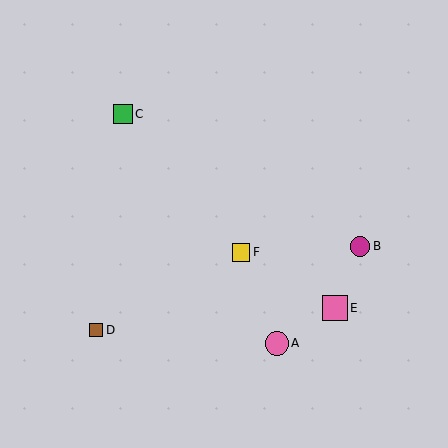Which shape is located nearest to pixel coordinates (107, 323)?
The brown square (labeled D) at (96, 330) is nearest to that location.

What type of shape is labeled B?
Shape B is a magenta circle.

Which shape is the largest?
The pink square (labeled E) is the largest.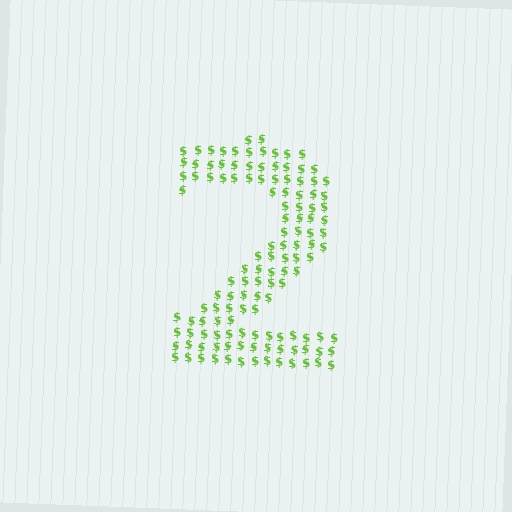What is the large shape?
The large shape is the digit 2.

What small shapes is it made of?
It is made of small dollar signs.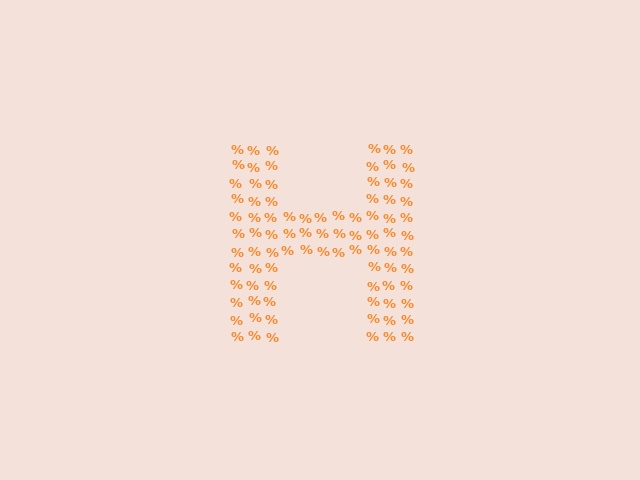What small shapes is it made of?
It is made of small percent signs.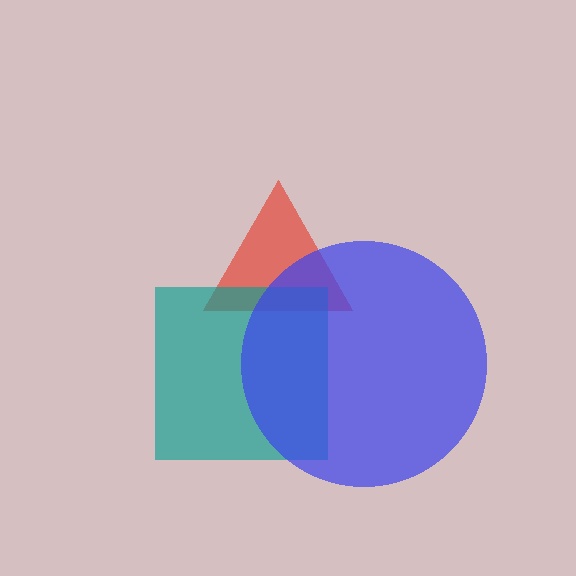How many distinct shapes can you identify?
There are 3 distinct shapes: a red triangle, a teal square, a blue circle.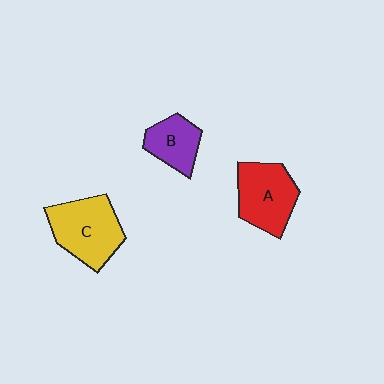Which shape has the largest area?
Shape C (yellow).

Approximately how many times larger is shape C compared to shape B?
Approximately 1.7 times.